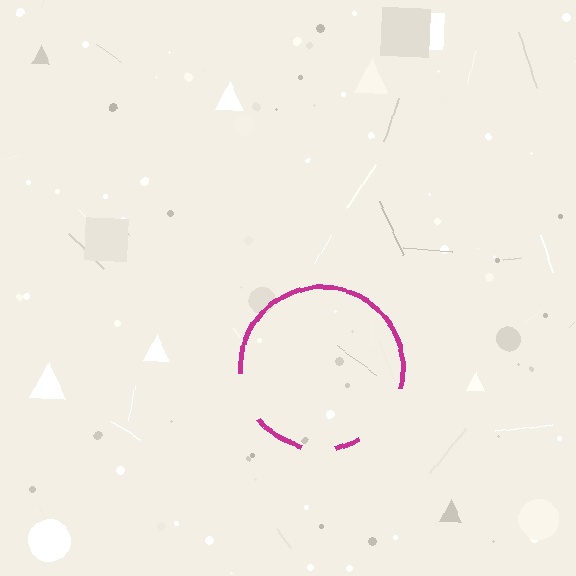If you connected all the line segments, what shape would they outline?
They would outline a circle.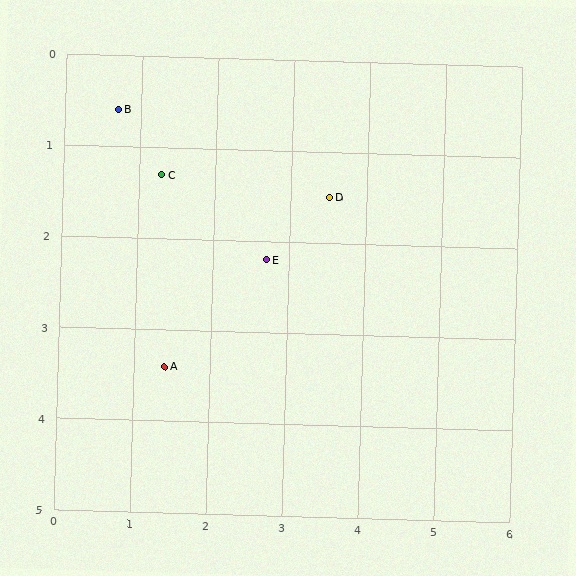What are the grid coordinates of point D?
Point D is at approximately (3.5, 1.5).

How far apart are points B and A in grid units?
Points B and A are about 2.9 grid units apart.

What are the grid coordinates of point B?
Point B is at approximately (0.7, 0.6).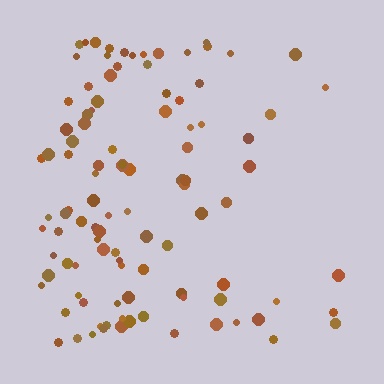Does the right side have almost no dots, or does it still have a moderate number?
Still a moderate number, just noticeably fewer than the left.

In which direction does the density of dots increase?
From right to left, with the left side densest.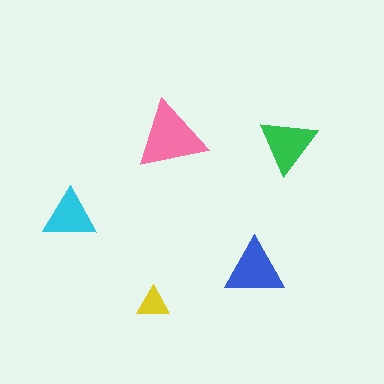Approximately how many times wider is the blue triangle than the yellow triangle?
About 2 times wider.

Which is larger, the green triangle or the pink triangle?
The pink one.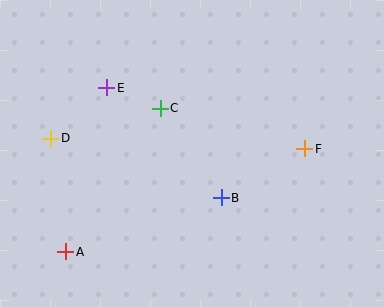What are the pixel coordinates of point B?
Point B is at (221, 198).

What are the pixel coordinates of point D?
Point D is at (51, 138).